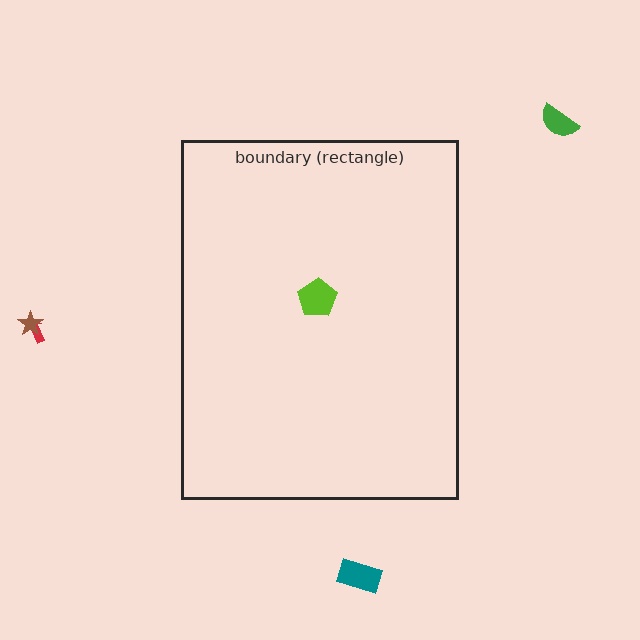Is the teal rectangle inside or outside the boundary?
Outside.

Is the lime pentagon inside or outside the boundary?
Inside.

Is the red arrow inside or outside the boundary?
Outside.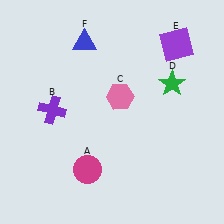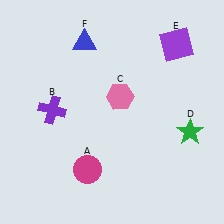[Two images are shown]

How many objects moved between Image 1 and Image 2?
1 object moved between the two images.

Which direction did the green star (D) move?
The green star (D) moved down.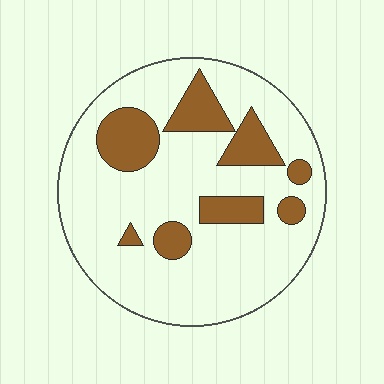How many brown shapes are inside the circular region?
8.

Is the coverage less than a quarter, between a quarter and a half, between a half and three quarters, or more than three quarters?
Less than a quarter.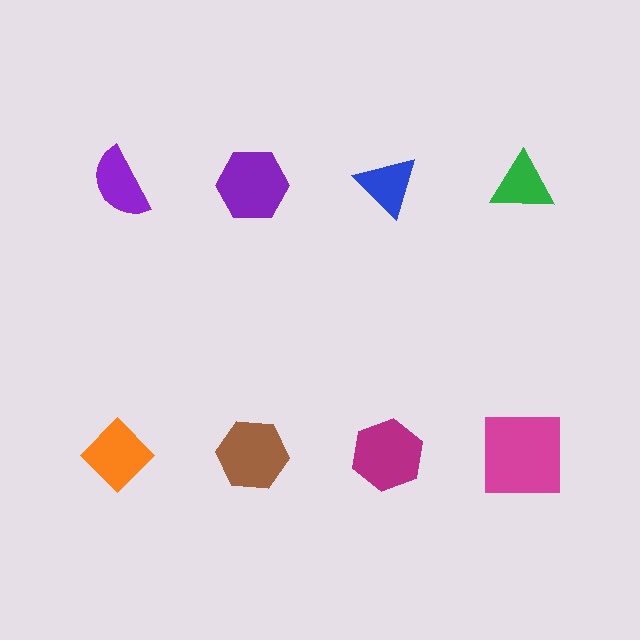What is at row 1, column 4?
A green triangle.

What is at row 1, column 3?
A blue triangle.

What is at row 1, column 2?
A purple hexagon.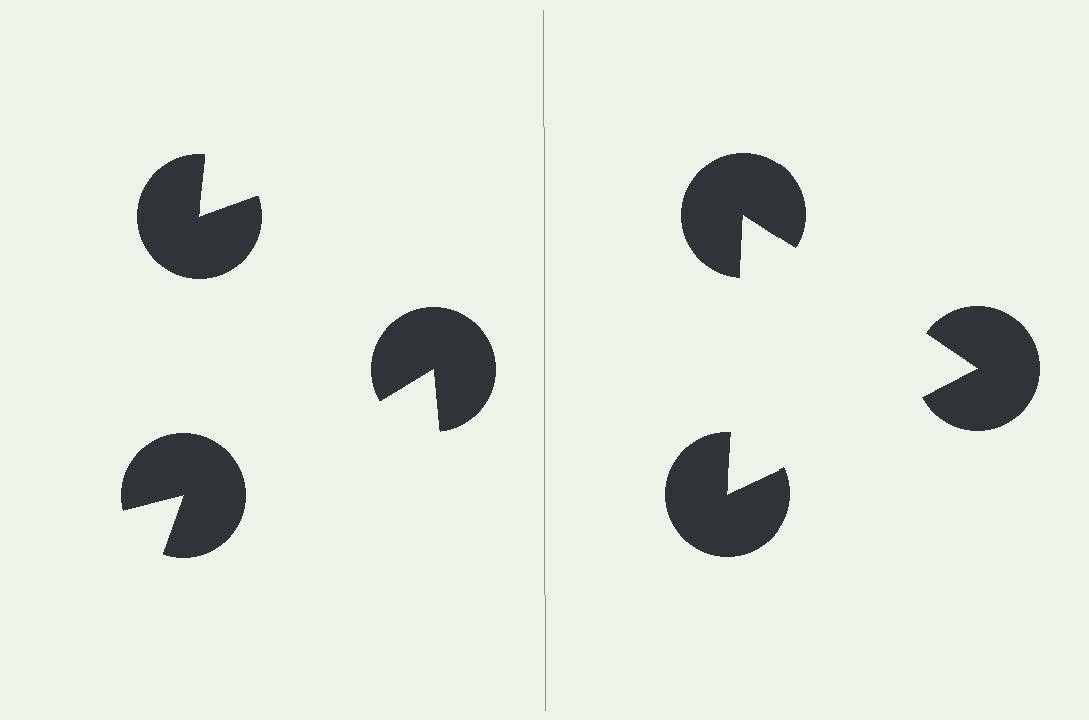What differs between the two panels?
The pac-man discs are positioned identically on both sides; only the wedge orientations differ. On the right they align to a triangle; on the left they are misaligned.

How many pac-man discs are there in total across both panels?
6 — 3 on each side.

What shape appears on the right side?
An illusory triangle.